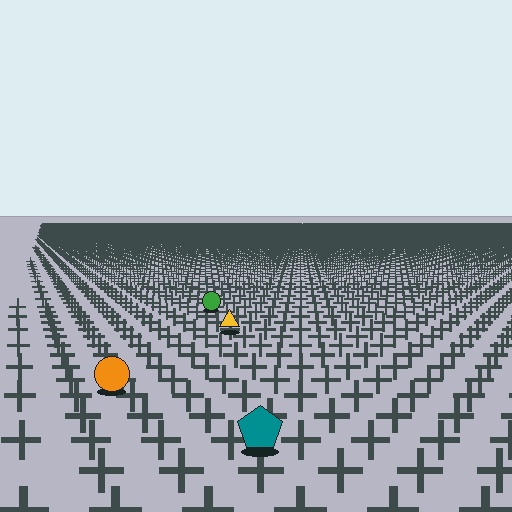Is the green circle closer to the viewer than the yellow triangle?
No. The yellow triangle is closer — you can tell from the texture gradient: the ground texture is coarser near it.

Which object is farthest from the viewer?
The green circle is farthest from the viewer. It appears smaller and the ground texture around it is denser.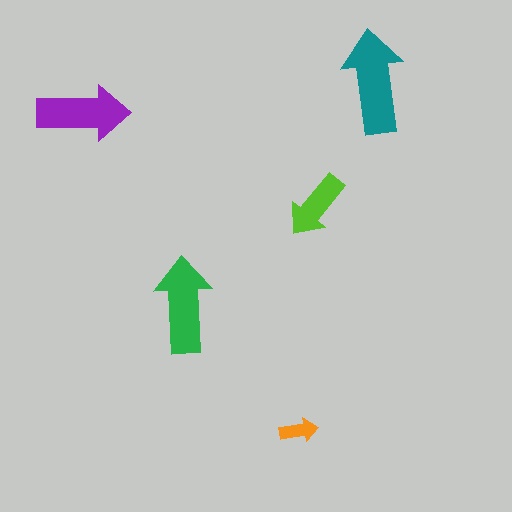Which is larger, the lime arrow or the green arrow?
The green one.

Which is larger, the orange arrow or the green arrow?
The green one.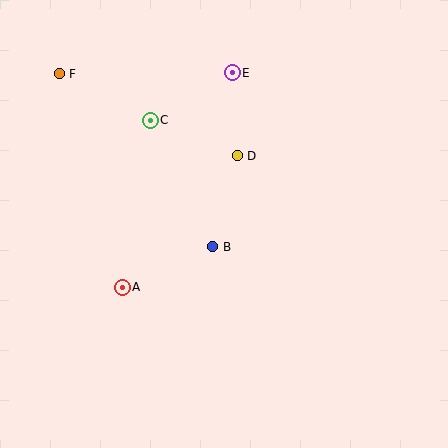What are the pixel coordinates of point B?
Point B is at (213, 247).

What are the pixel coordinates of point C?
Point C is at (150, 120).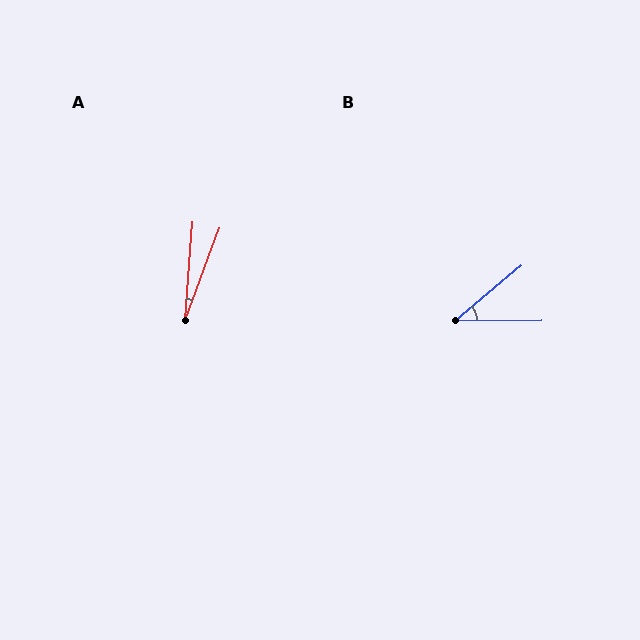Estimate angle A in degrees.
Approximately 16 degrees.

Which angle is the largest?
B, at approximately 39 degrees.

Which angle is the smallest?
A, at approximately 16 degrees.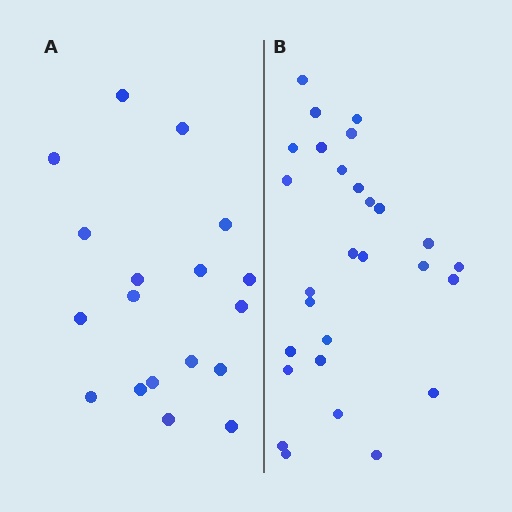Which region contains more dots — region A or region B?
Region B (the right region) has more dots.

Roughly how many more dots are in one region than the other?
Region B has roughly 10 or so more dots than region A.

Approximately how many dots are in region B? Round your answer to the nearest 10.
About 30 dots. (The exact count is 28, which rounds to 30.)